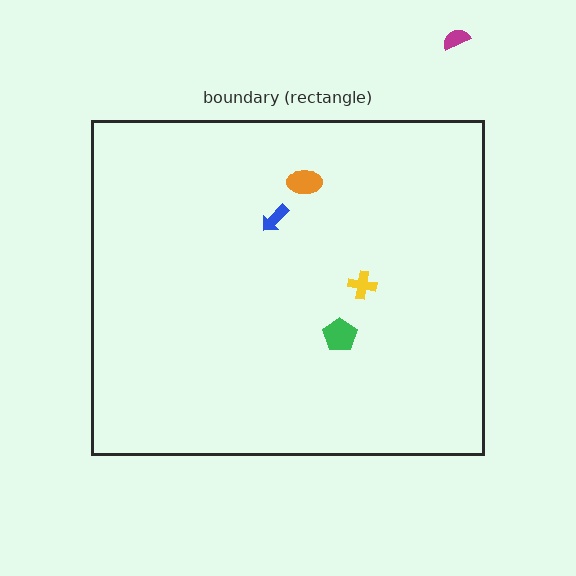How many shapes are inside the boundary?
4 inside, 1 outside.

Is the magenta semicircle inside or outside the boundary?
Outside.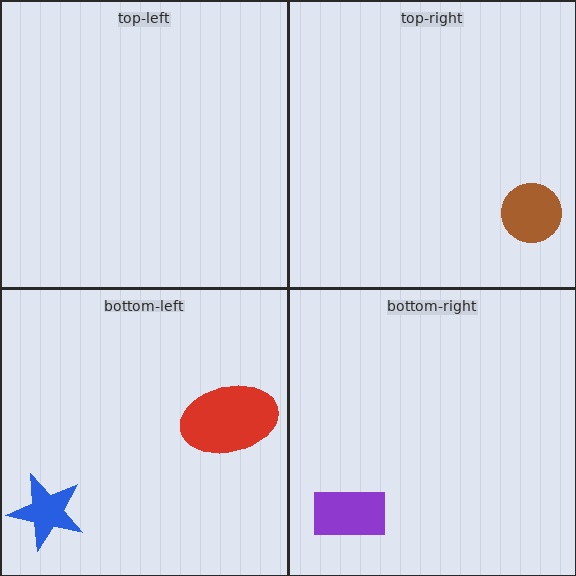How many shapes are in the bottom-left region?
2.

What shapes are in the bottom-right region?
The purple rectangle.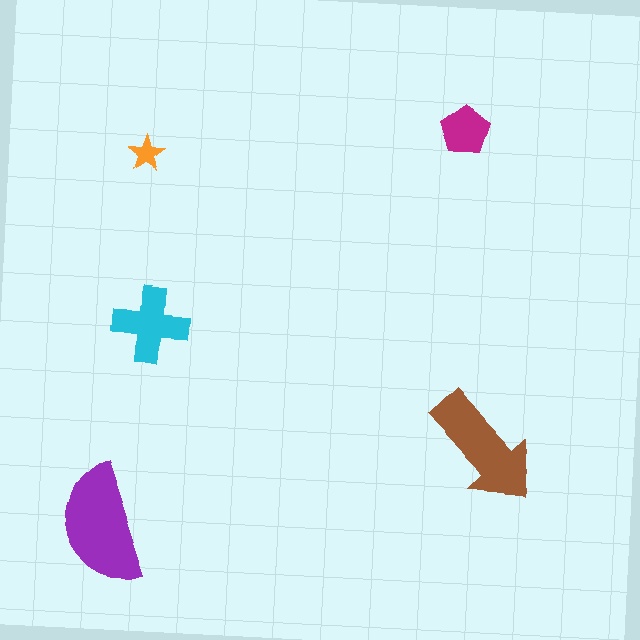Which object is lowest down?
The purple semicircle is bottommost.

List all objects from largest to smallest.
The purple semicircle, the brown arrow, the cyan cross, the magenta pentagon, the orange star.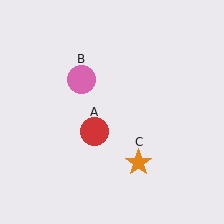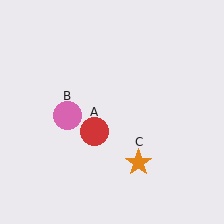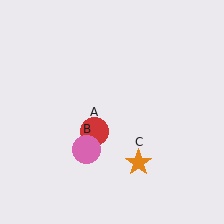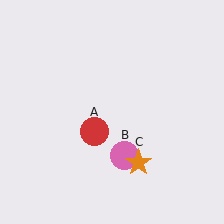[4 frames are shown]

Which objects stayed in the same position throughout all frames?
Red circle (object A) and orange star (object C) remained stationary.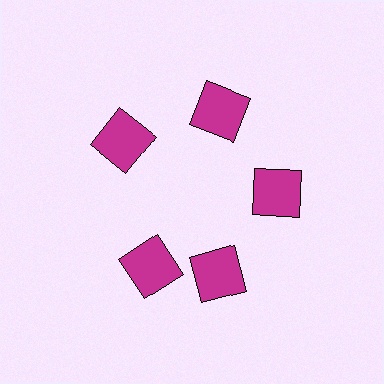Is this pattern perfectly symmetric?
No. The 5 magenta squares are arranged in a ring, but one element near the 8 o'clock position is rotated out of alignment along the ring, breaking the 5-fold rotational symmetry.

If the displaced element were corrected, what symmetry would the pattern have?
It would have 5-fold rotational symmetry — the pattern would map onto itself every 72 degrees.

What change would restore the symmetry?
The symmetry would be restored by rotating it back into even spacing with its neighbors so that all 5 squares sit at equal angles and equal distance from the center.